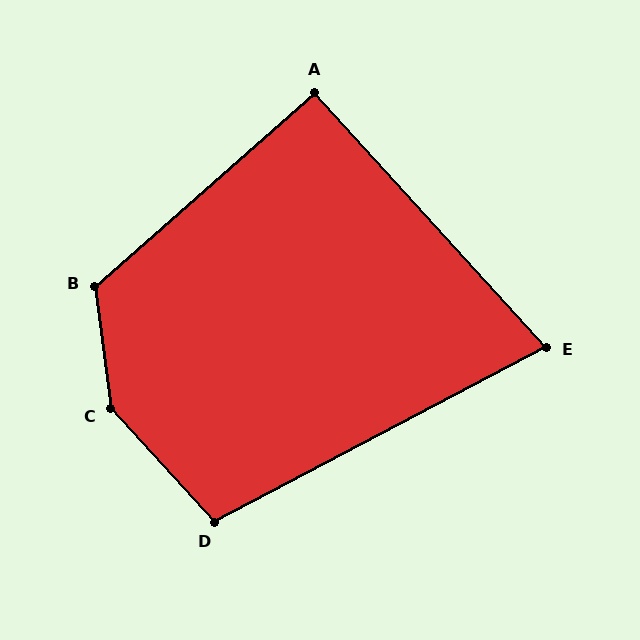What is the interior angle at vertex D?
Approximately 105 degrees (obtuse).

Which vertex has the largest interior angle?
C, at approximately 145 degrees.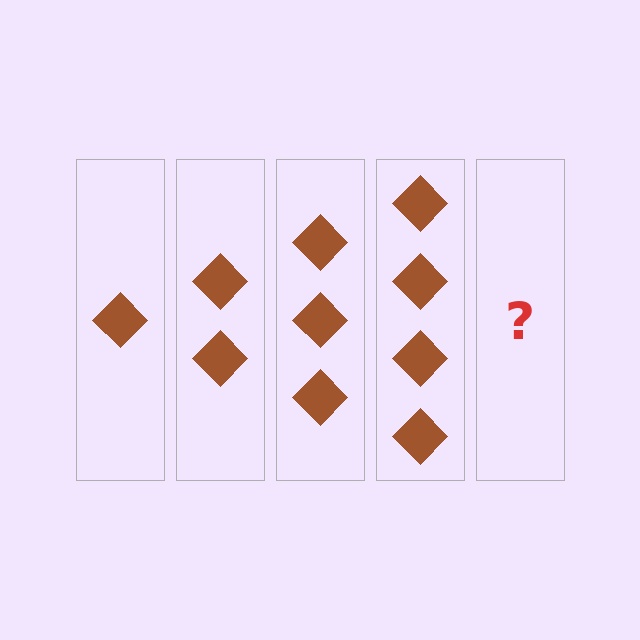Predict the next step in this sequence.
The next step is 5 diamonds.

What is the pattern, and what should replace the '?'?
The pattern is that each step adds one more diamond. The '?' should be 5 diamonds.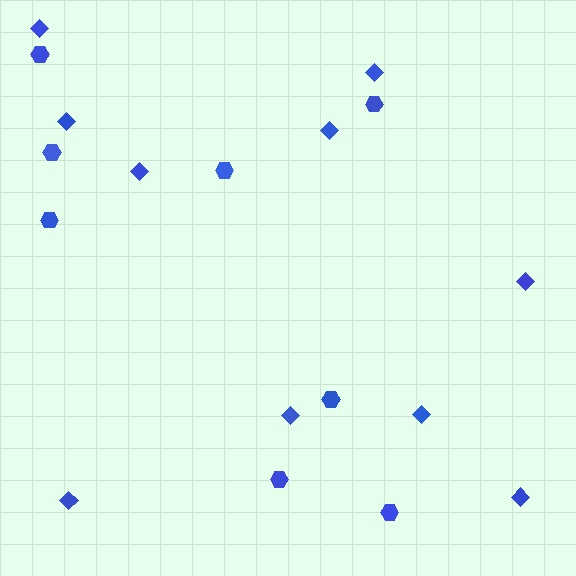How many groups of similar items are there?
There are 2 groups: one group of hexagons (8) and one group of diamonds (10).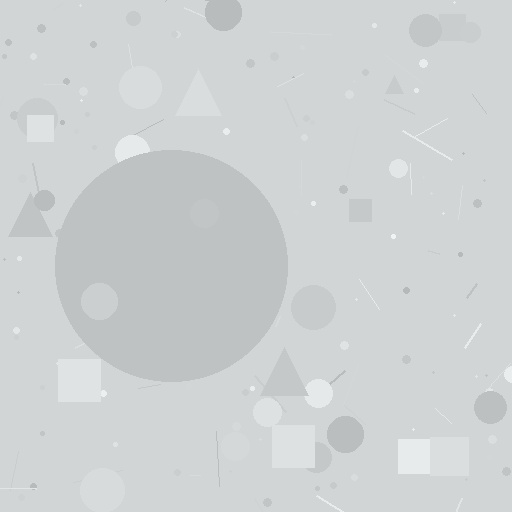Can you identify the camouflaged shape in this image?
The camouflaged shape is a circle.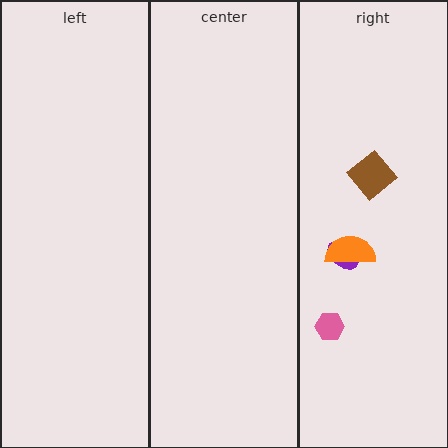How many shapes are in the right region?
4.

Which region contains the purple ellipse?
The right region.